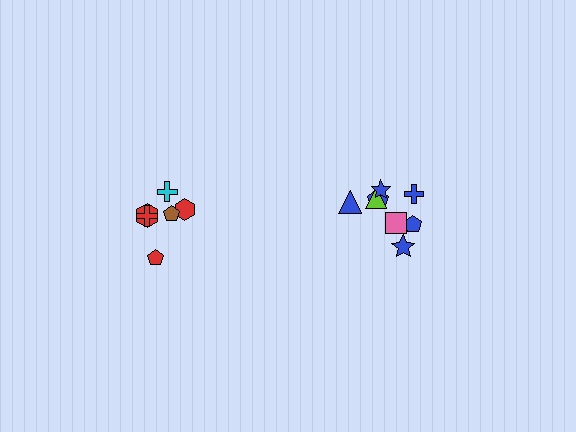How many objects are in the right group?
There are 8 objects.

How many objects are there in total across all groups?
There are 14 objects.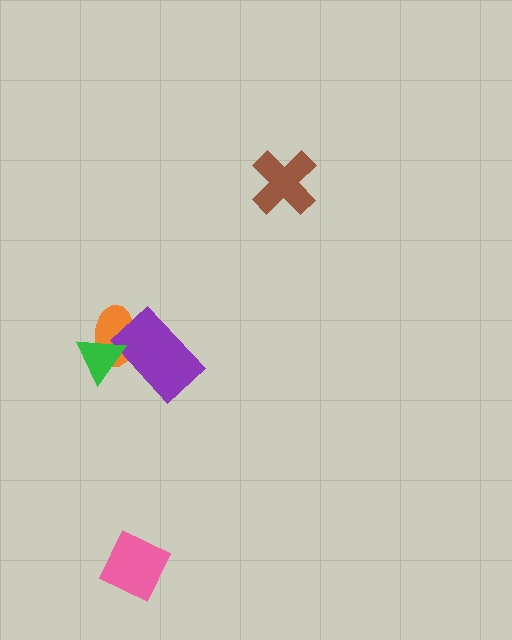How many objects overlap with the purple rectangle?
2 objects overlap with the purple rectangle.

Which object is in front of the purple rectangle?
The green triangle is in front of the purple rectangle.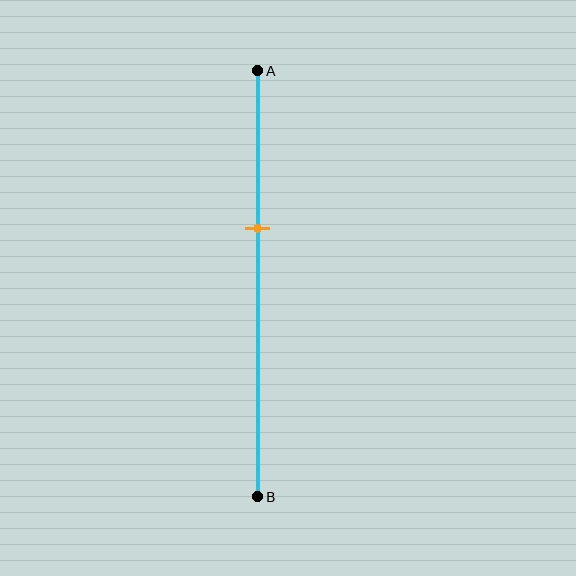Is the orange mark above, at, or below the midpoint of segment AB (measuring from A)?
The orange mark is above the midpoint of segment AB.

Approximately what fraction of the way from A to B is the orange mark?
The orange mark is approximately 35% of the way from A to B.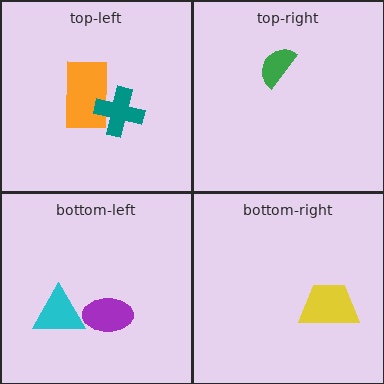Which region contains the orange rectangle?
The top-left region.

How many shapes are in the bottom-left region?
2.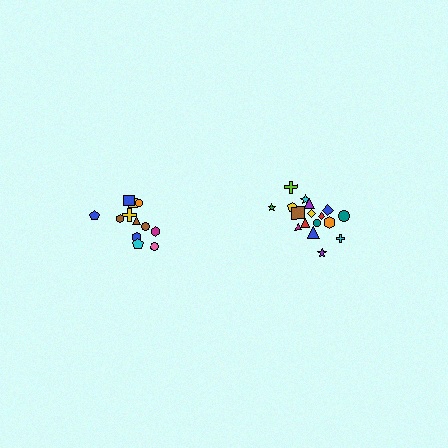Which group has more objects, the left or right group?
The right group.